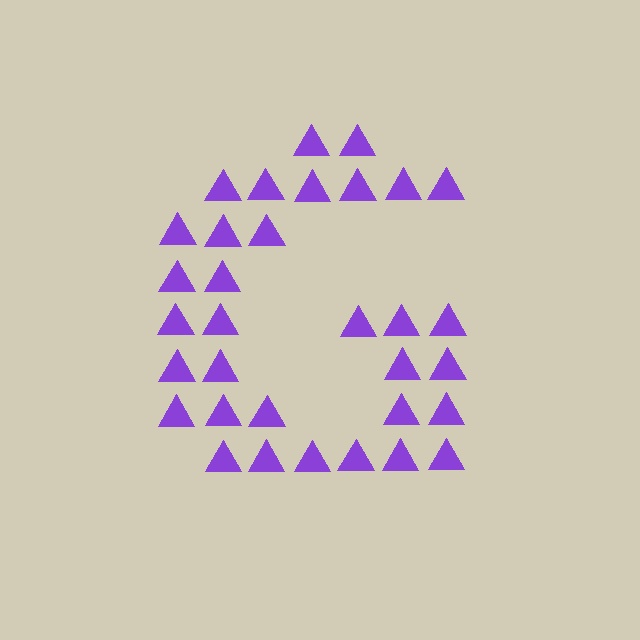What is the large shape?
The large shape is the letter G.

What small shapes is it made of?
It is made of small triangles.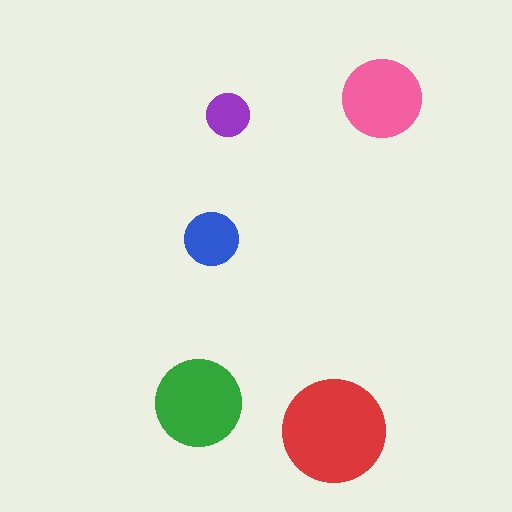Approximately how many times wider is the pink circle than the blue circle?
About 1.5 times wider.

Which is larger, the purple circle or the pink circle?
The pink one.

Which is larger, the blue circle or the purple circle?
The blue one.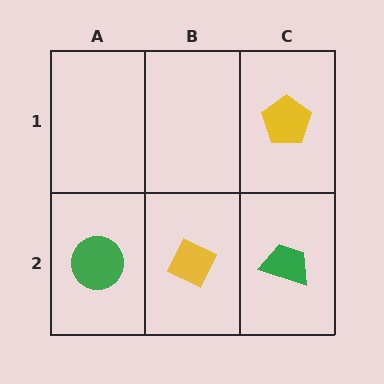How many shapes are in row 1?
1 shape.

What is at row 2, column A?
A green circle.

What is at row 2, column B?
A yellow diamond.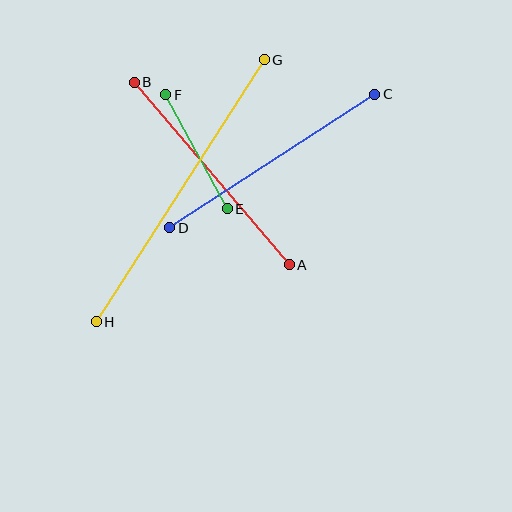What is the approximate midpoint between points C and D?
The midpoint is at approximately (272, 161) pixels.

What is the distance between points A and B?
The distance is approximately 240 pixels.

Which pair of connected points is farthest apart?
Points G and H are farthest apart.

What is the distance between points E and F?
The distance is approximately 130 pixels.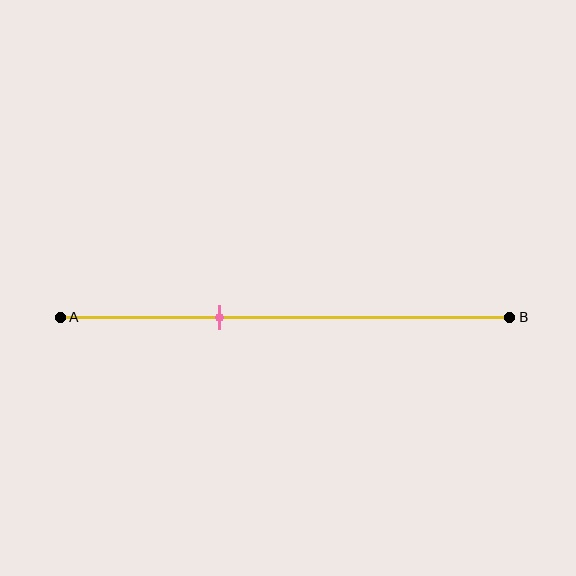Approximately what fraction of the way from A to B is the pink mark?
The pink mark is approximately 35% of the way from A to B.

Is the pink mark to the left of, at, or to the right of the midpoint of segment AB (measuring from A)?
The pink mark is to the left of the midpoint of segment AB.